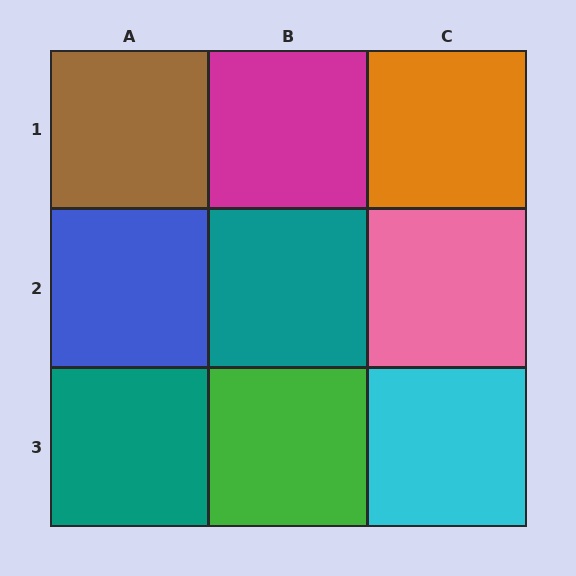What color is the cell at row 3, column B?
Green.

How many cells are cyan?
1 cell is cyan.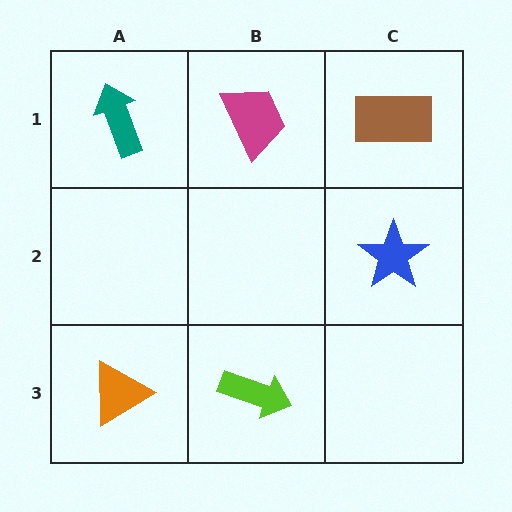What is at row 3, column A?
An orange triangle.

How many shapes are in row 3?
2 shapes.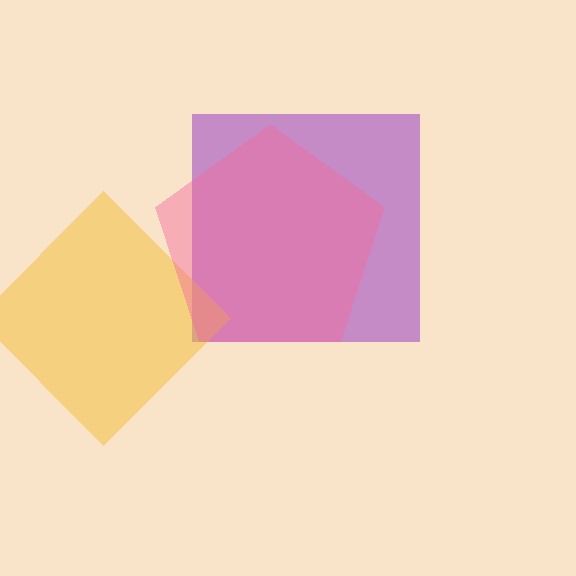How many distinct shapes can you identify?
There are 3 distinct shapes: a purple square, a yellow diamond, a pink pentagon.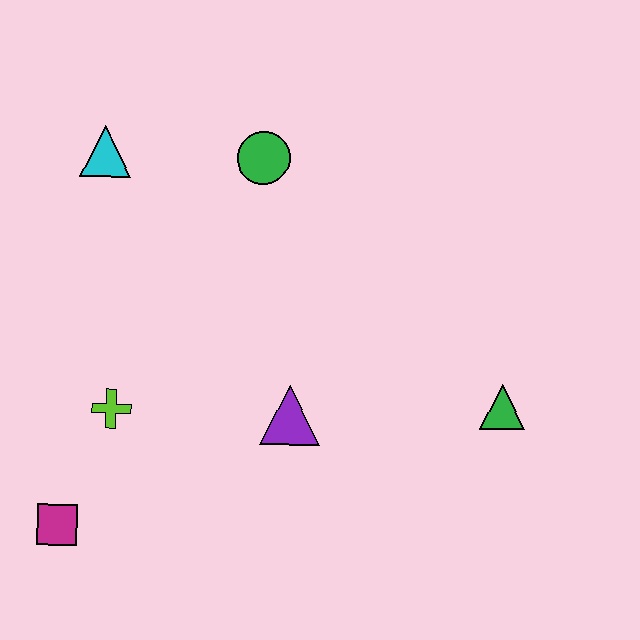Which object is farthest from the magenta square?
The green triangle is farthest from the magenta square.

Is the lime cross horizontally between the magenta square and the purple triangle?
Yes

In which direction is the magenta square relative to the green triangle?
The magenta square is to the left of the green triangle.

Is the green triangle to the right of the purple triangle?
Yes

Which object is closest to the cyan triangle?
The green circle is closest to the cyan triangle.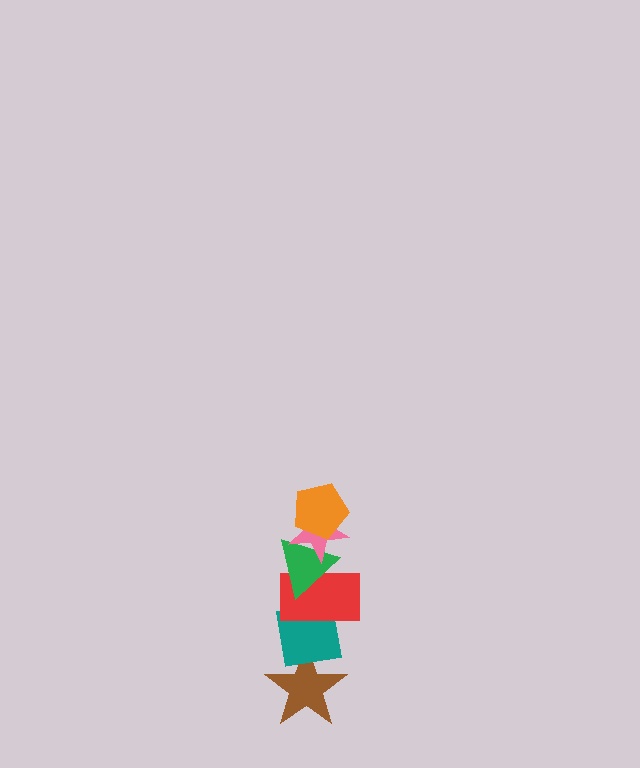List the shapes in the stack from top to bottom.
From top to bottom: the orange pentagon, the pink star, the green triangle, the red rectangle, the teal square, the brown star.